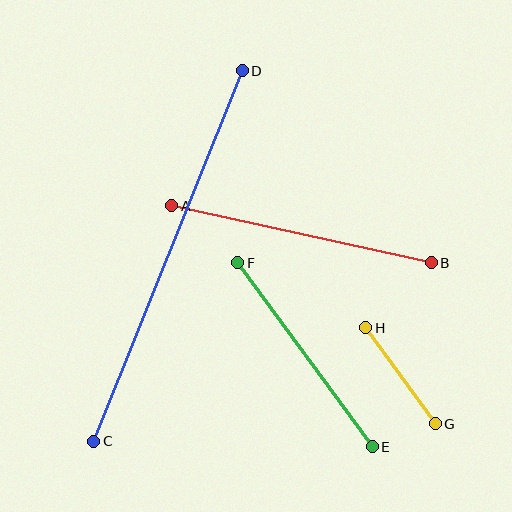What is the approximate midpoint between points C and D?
The midpoint is at approximately (168, 256) pixels.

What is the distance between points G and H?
The distance is approximately 118 pixels.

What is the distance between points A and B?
The distance is approximately 266 pixels.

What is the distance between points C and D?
The distance is approximately 399 pixels.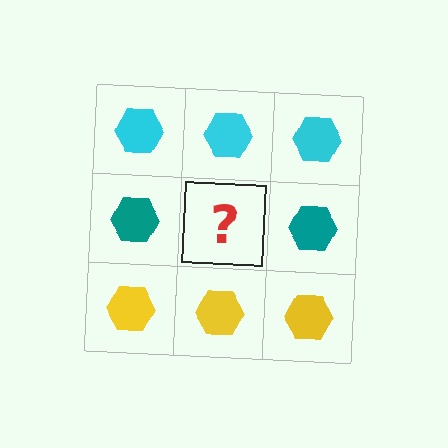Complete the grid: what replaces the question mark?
The question mark should be replaced with a teal hexagon.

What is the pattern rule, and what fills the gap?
The rule is that each row has a consistent color. The gap should be filled with a teal hexagon.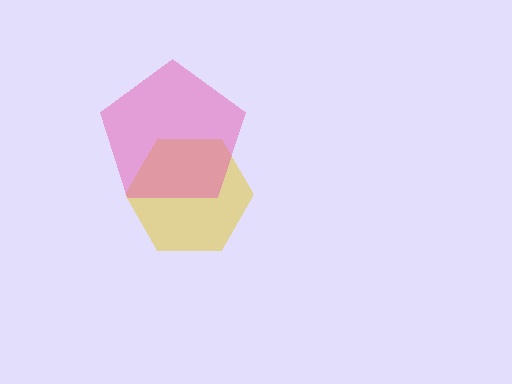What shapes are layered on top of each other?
The layered shapes are: a yellow hexagon, a pink pentagon.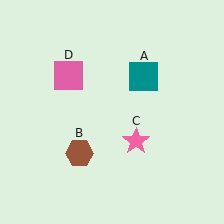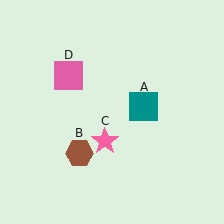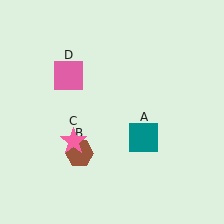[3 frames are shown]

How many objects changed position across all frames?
2 objects changed position: teal square (object A), pink star (object C).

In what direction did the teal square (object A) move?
The teal square (object A) moved down.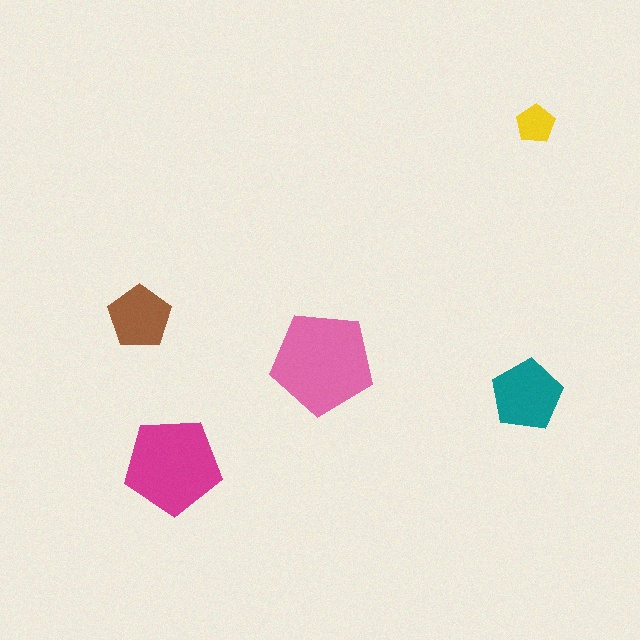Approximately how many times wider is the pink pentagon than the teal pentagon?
About 1.5 times wider.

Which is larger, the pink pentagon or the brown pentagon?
The pink one.